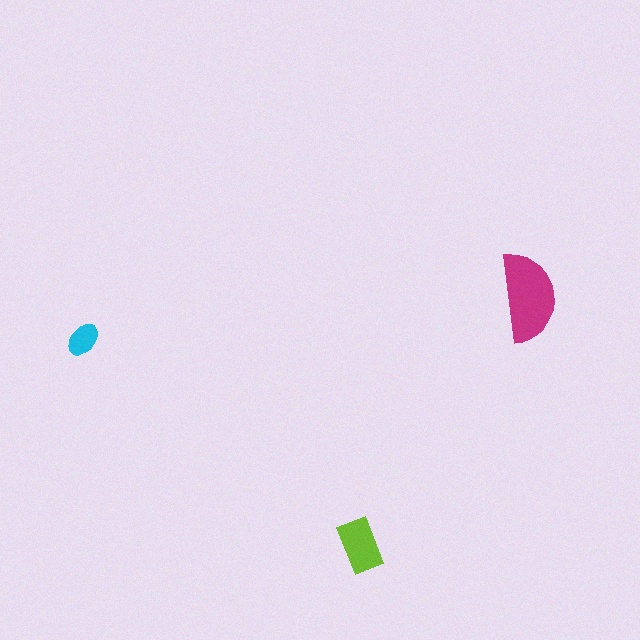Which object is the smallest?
The cyan ellipse.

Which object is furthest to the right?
The magenta semicircle is rightmost.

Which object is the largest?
The magenta semicircle.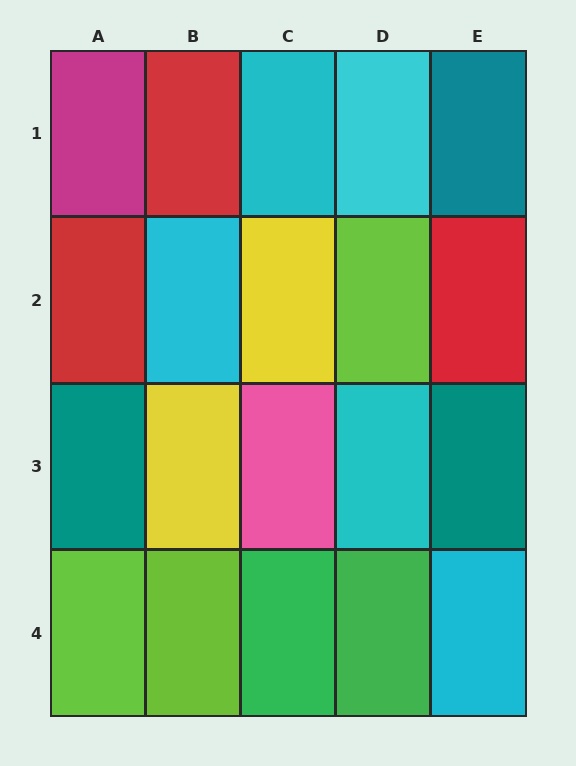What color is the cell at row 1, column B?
Red.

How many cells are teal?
3 cells are teal.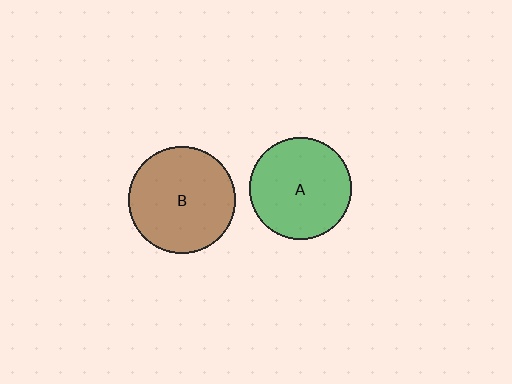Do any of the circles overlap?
No, none of the circles overlap.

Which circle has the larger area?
Circle B (brown).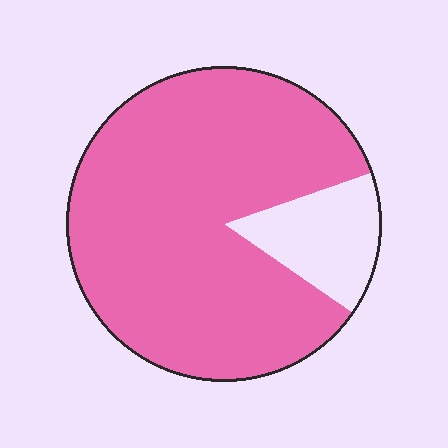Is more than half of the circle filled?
Yes.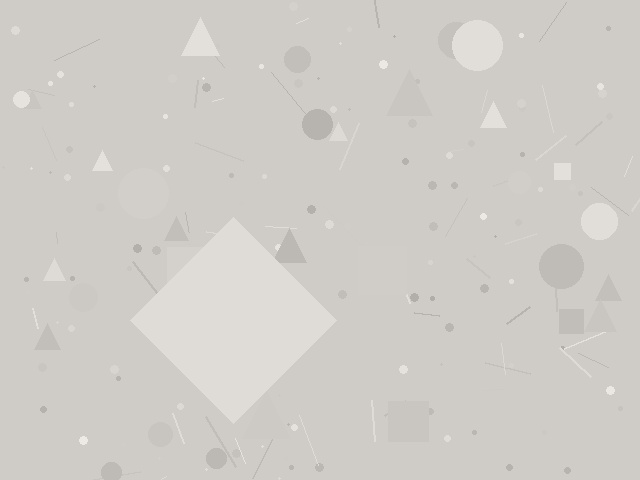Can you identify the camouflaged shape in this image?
The camouflaged shape is a diamond.